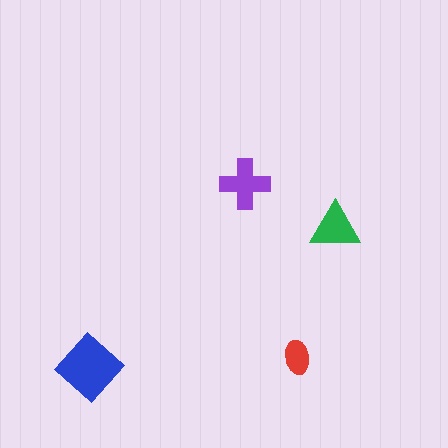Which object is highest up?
The purple cross is topmost.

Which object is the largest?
The blue diamond.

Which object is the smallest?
The red ellipse.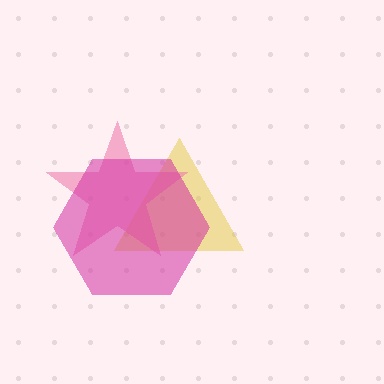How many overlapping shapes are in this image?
There are 3 overlapping shapes in the image.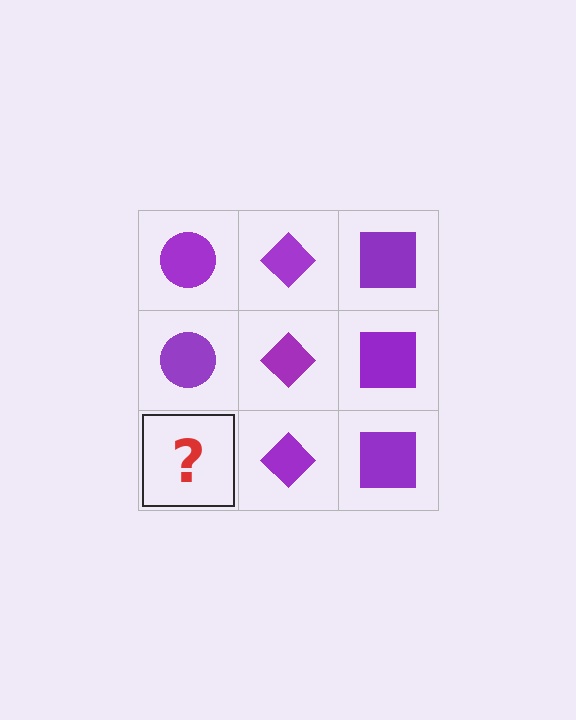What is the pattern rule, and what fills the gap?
The rule is that each column has a consistent shape. The gap should be filled with a purple circle.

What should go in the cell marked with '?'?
The missing cell should contain a purple circle.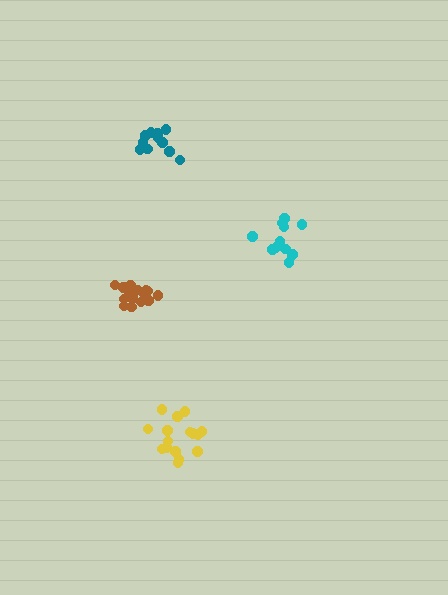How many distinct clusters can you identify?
There are 4 distinct clusters.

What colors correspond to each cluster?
The clusters are colored: yellow, brown, cyan, teal.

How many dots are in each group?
Group 1: 16 dots, Group 2: 16 dots, Group 3: 11 dots, Group 4: 12 dots (55 total).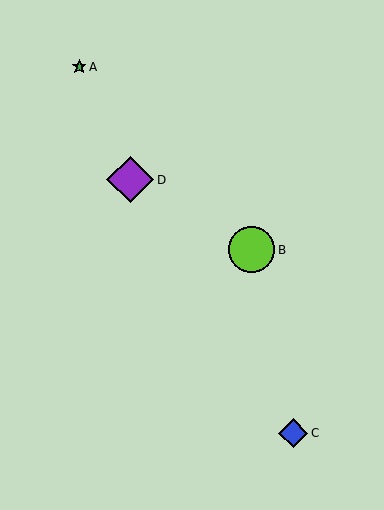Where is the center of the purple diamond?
The center of the purple diamond is at (130, 180).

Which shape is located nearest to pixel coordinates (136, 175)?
The purple diamond (labeled D) at (130, 180) is nearest to that location.